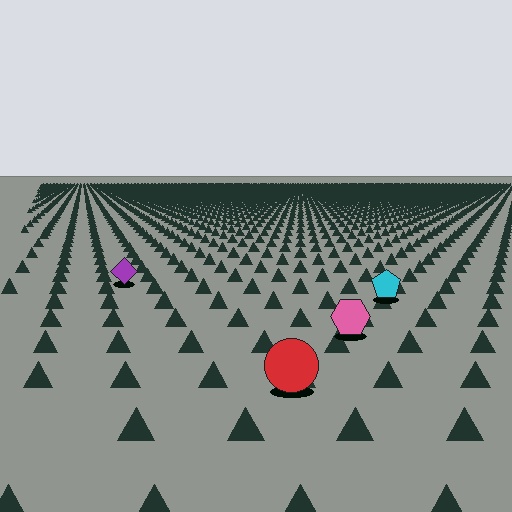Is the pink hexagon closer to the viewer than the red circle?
No. The red circle is closer — you can tell from the texture gradient: the ground texture is coarser near it.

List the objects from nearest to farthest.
From nearest to farthest: the red circle, the pink hexagon, the cyan pentagon, the purple diamond.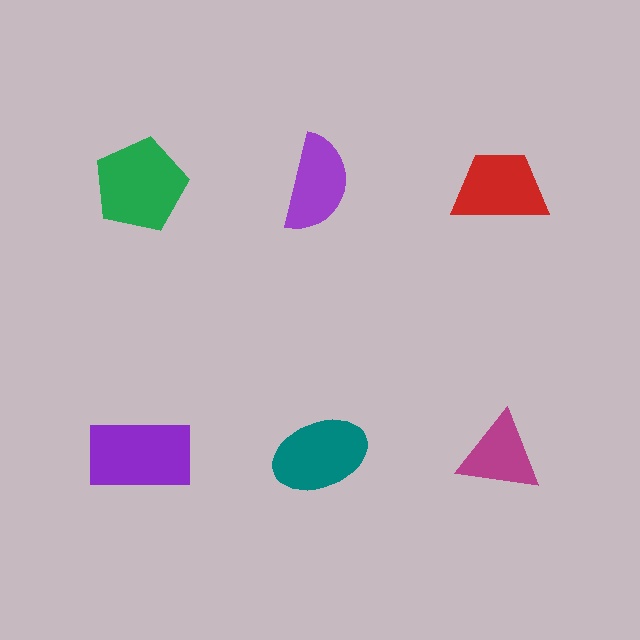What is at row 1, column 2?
A purple semicircle.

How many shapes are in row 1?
3 shapes.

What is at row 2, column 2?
A teal ellipse.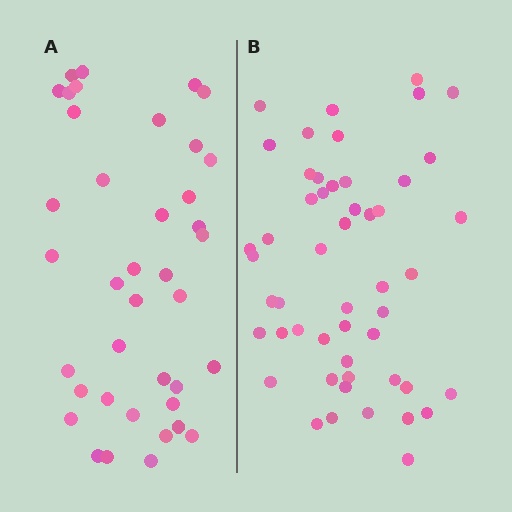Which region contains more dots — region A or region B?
Region B (the right region) has more dots.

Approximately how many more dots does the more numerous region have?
Region B has roughly 12 or so more dots than region A.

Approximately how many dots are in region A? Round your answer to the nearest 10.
About 40 dots. (The exact count is 39, which rounds to 40.)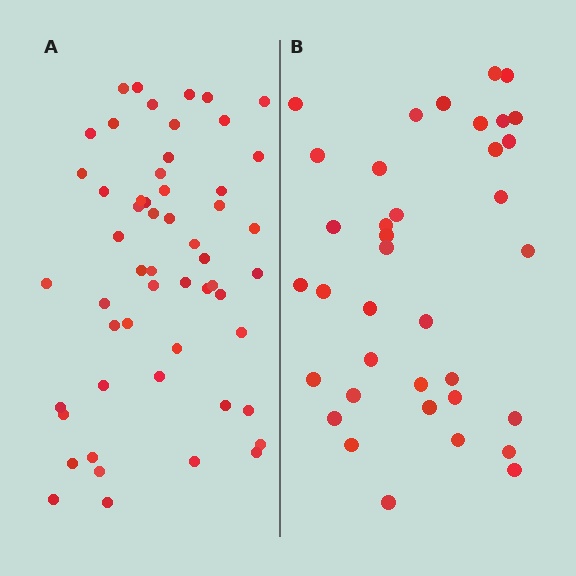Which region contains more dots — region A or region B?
Region A (the left region) has more dots.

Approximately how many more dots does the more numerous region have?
Region A has approximately 20 more dots than region B.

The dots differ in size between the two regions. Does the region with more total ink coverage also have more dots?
No. Region B has more total ink coverage because its dots are larger, but region A actually contains more individual dots. Total area can be misleading — the number of items is what matters here.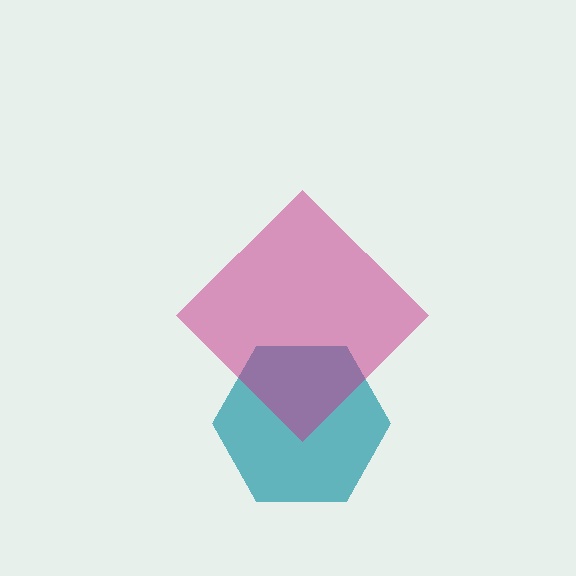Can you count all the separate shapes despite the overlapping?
Yes, there are 2 separate shapes.